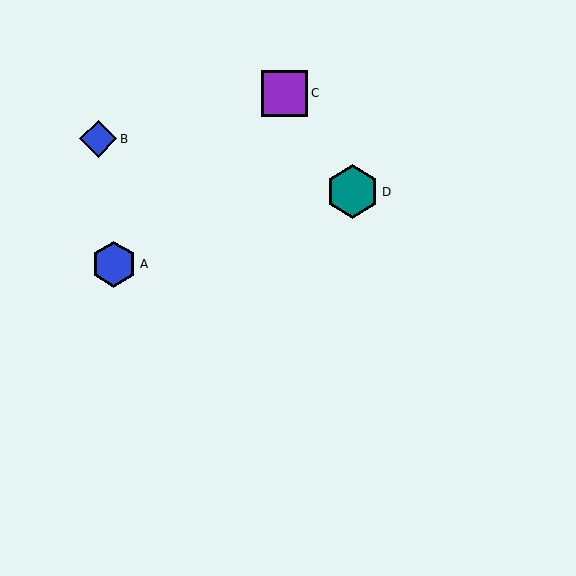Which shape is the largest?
The teal hexagon (labeled D) is the largest.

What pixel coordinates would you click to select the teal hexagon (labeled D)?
Click at (353, 192) to select the teal hexagon D.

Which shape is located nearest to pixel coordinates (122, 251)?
The blue hexagon (labeled A) at (114, 264) is nearest to that location.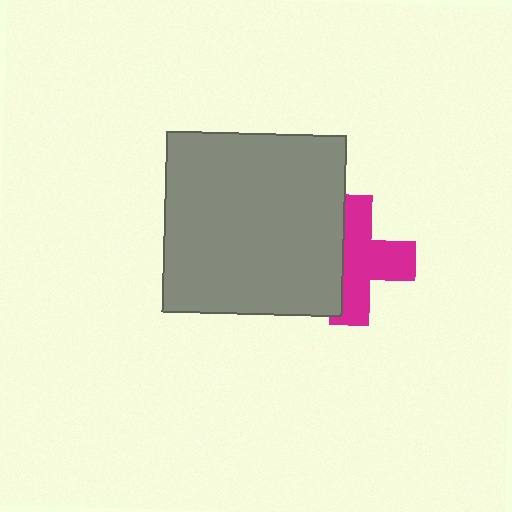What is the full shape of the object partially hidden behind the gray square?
The partially hidden object is a magenta cross.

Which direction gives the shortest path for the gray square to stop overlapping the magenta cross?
Moving left gives the shortest separation.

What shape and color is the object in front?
The object in front is a gray square.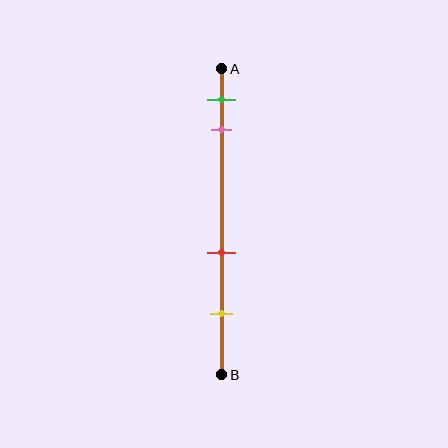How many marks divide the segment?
There are 4 marks dividing the segment.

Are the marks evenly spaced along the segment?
No, the marks are not evenly spaced.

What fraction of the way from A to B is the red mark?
The red mark is approximately 60% (0.6) of the way from A to B.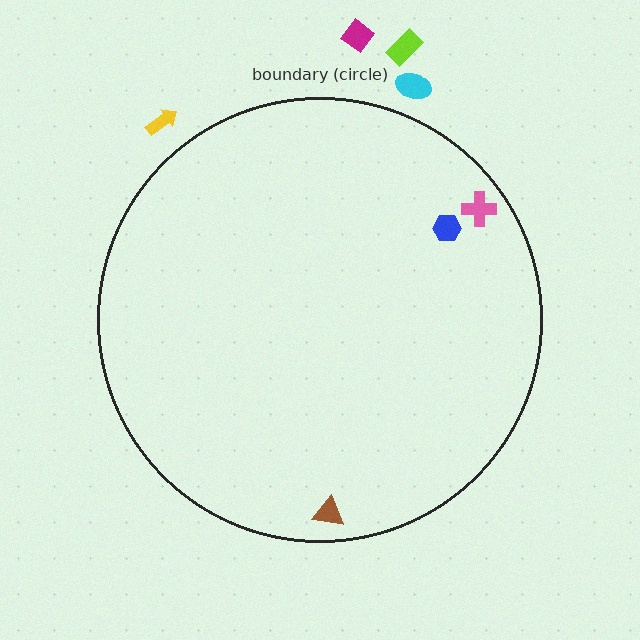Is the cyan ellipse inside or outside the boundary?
Outside.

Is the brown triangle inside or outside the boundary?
Inside.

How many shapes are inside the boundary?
3 inside, 4 outside.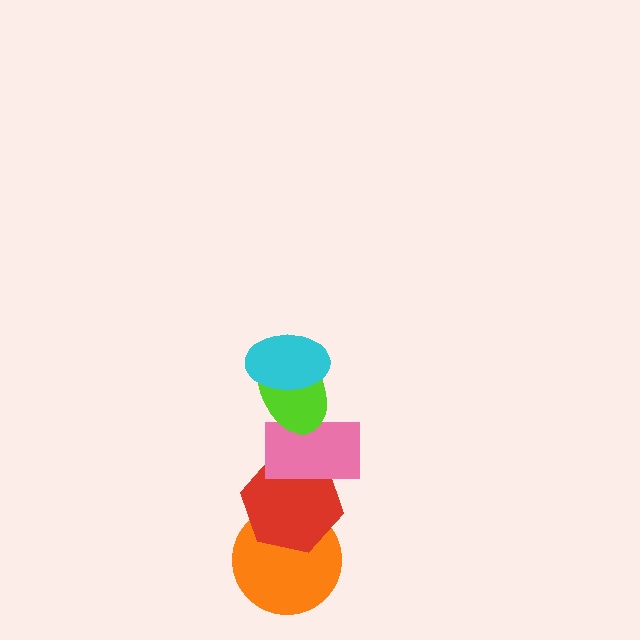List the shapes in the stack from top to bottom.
From top to bottom: the cyan ellipse, the lime ellipse, the pink rectangle, the red hexagon, the orange circle.